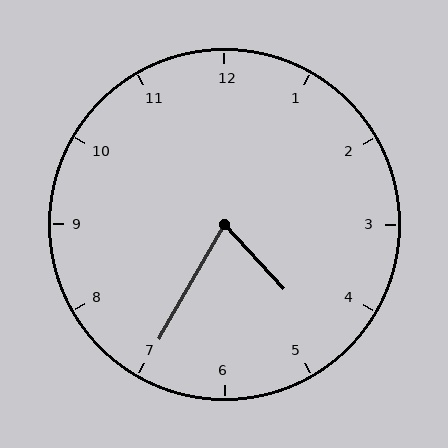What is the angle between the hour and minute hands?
Approximately 72 degrees.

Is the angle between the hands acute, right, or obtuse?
It is acute.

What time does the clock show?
4:35.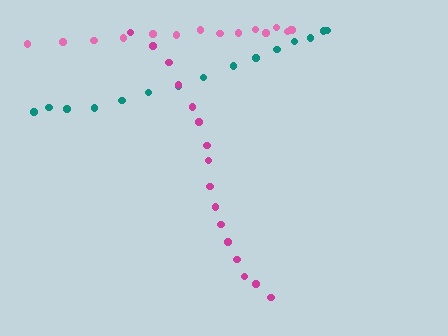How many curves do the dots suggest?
There are 3 distinct paths.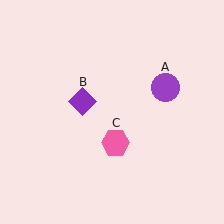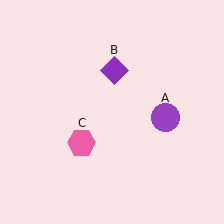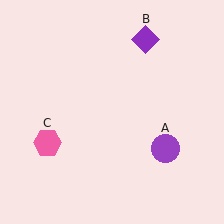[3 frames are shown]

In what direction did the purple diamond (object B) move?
The purple diamond (object B) moved up and to the right.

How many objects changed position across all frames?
3 objects changed position: purple circle (object A), purple diamond (object B), pink hexagon (object C).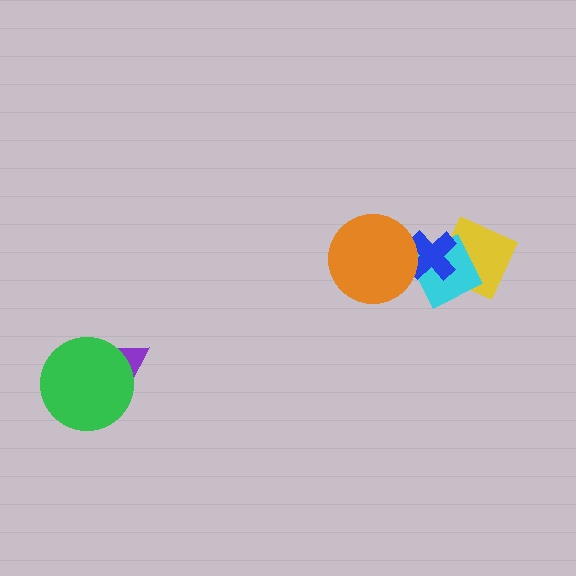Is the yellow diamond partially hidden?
Yes, it is partially covered by another shape.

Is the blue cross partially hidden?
Yes, it is partially covered by another shape.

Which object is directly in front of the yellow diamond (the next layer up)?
The cyan diamond is directly in front of the yellow diamond.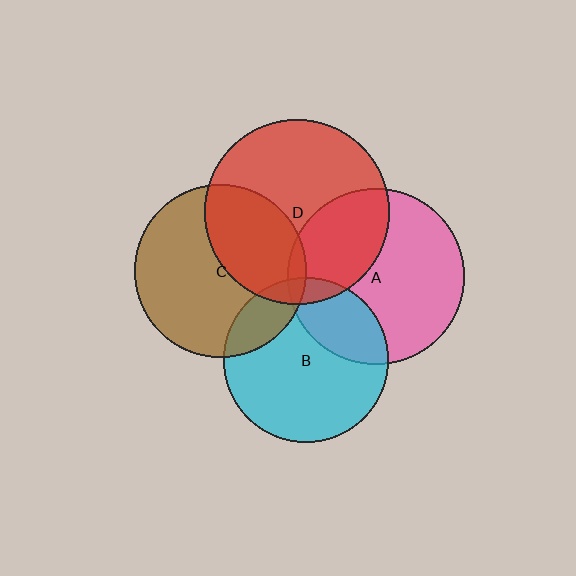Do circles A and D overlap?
Yes.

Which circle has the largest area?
Circle D (red).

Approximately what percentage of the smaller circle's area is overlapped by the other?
Approximately 35%.